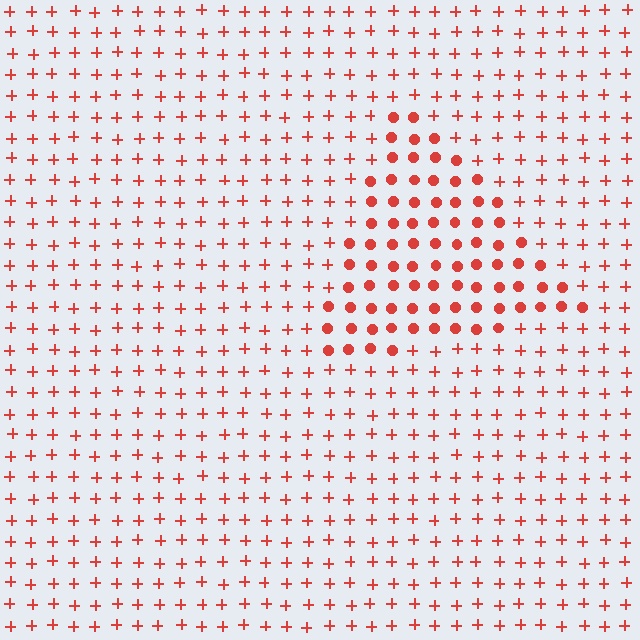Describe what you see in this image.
The image is filled with small red elements arranged in a uniform grid. A triangle-shaped region contains circles, while the surrounding area contains plus signs. The boundary is defined purely by the change in element shape.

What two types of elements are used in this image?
The image uses circles inside the triangle region and plus signs outside it.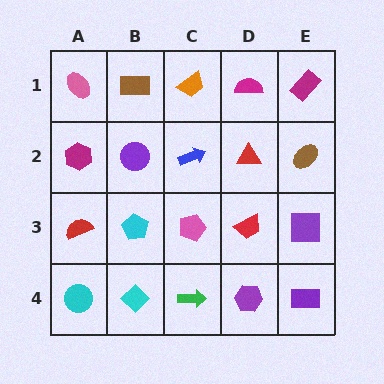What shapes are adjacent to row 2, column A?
A pink ellipse (row 1, column A), a red semicircle (row 3, column A), a purple circle (row 2, column B).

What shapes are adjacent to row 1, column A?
A magenta hexagon (row 2, column A), a brown rectangle (row 1, column B).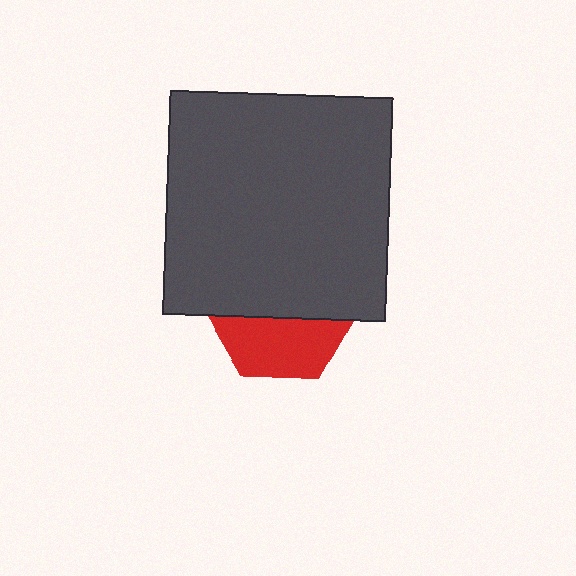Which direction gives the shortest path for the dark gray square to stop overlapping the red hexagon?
Moving up gives the shortest separation.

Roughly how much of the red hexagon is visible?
A small part of it is visible (roughly 41%).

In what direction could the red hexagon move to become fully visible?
The red hexagon could move down. That would shift it out from behind the dark gray square entirely.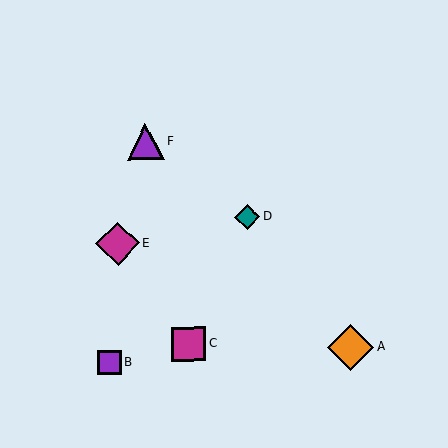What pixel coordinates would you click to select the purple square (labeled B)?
Click at (109, 362) to select the purple square B.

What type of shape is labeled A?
Shape A is an orange diamond.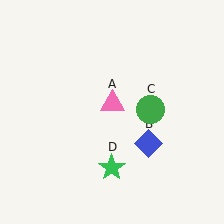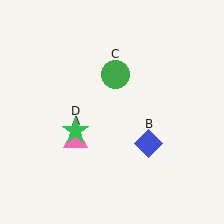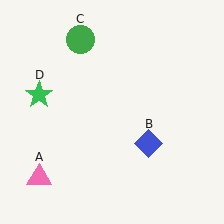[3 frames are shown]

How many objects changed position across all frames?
3 objects changed position: pink triangle (object A), green circle (object C), green star (object D).